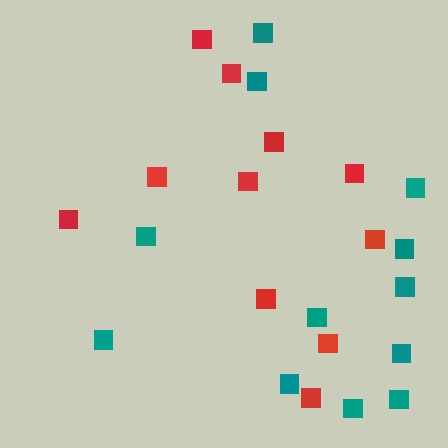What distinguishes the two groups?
There are 2 groups: one group of red squares (11) and one group of teal squares (12).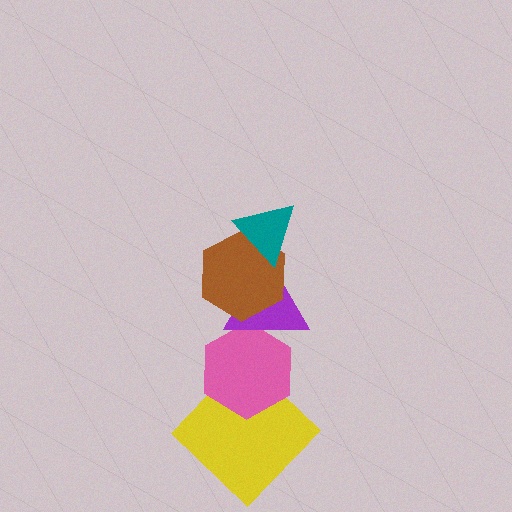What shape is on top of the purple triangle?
The brown hexagon is on top of the purple triangle.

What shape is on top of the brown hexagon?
The teal triangle is on top of the brown hexagon.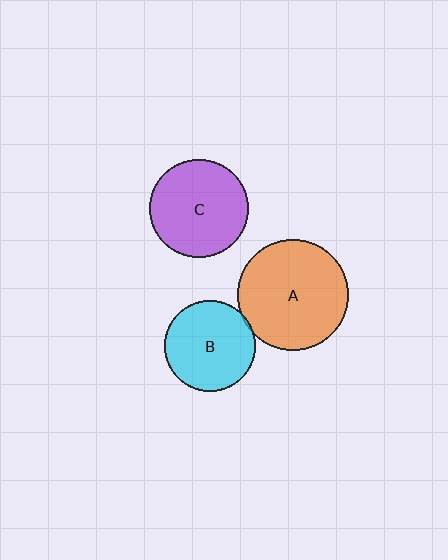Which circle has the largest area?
Circle A (orange).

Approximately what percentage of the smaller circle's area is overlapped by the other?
Approximately 5%.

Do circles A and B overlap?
Yes.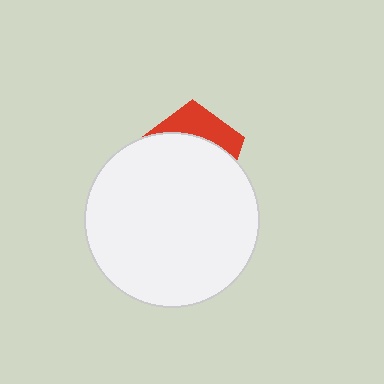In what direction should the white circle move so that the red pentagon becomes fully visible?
The white circle should move down. That is the shortest direction to clear the overlap and leave the red pentagon fully visible.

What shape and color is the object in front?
The object in front is a white circle.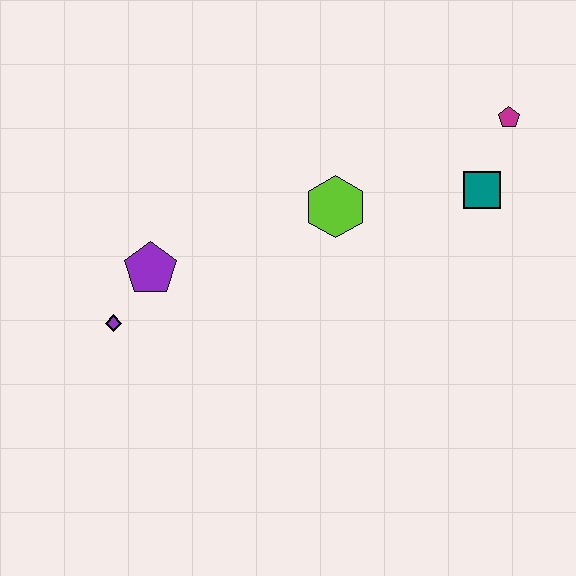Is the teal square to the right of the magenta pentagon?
No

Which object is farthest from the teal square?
The purple diamond is farthest from the teal square.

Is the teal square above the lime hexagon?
Yes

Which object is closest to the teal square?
The magenta pentagon is closest to the teal square.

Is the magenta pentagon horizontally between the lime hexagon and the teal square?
No